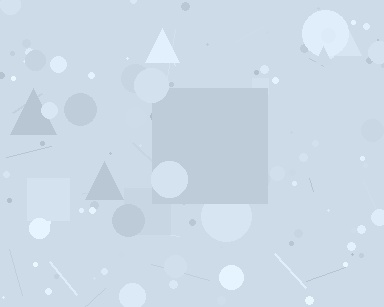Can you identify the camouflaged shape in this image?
The camouflaged shape is a square.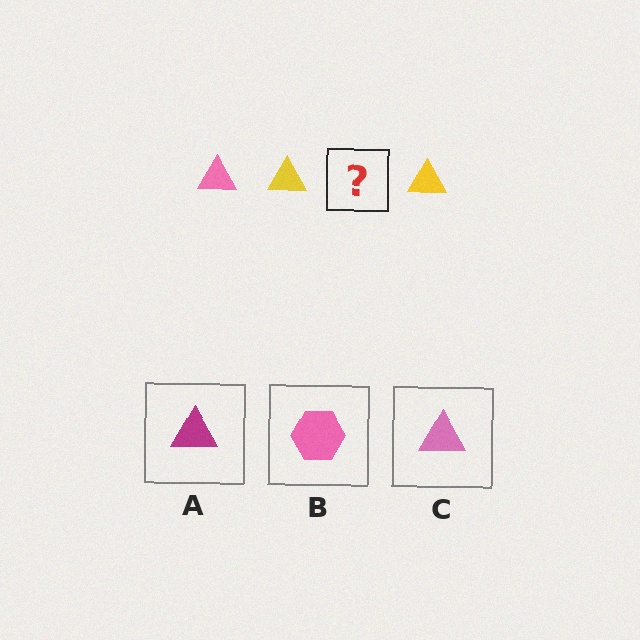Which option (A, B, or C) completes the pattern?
C.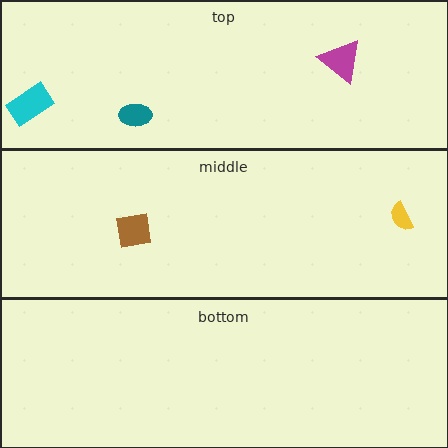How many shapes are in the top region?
3.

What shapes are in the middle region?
The yellow semicircle, the brown square.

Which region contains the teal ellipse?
The top region.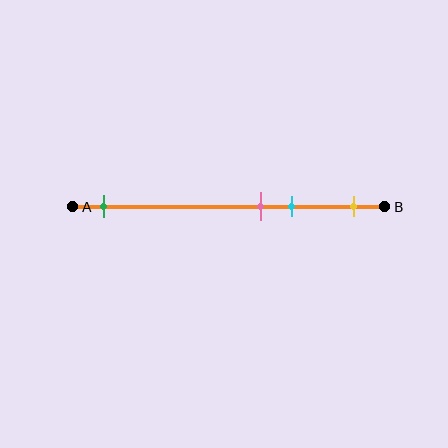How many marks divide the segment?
There are 4 marks dividing the segment.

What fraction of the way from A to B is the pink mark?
The pink mark is approximately 60% (0.6) of the way from A to B.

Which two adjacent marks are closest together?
The pink and cyan marks are the closest adjacent pair.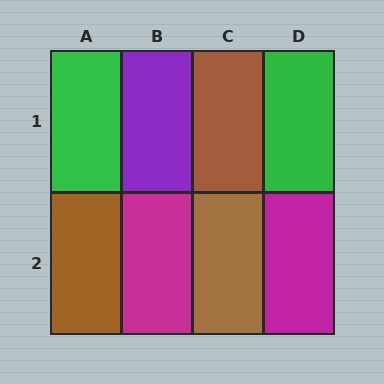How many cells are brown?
3 cells are brown.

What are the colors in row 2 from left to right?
Brown, magenta, brown, magenta.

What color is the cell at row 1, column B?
Purple.